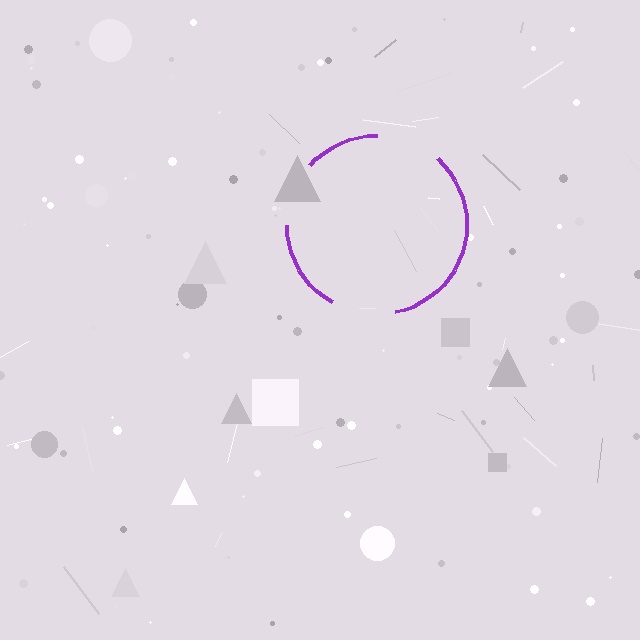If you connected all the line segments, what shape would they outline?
They would outline a circle.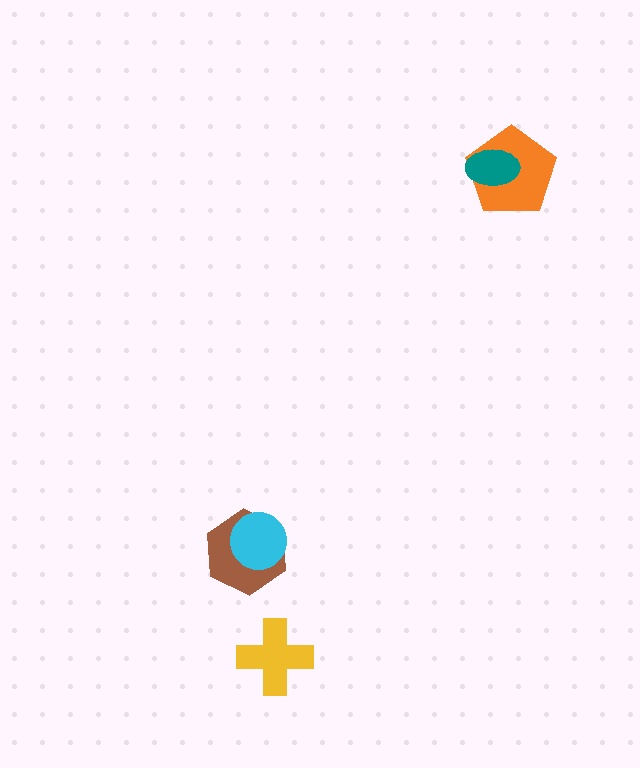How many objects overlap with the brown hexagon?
1 object overlaps with the brown hexagon.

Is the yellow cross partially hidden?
No, no other shape covers it.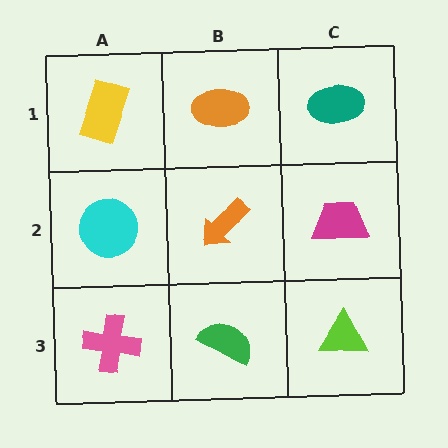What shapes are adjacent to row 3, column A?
A cyan circle (row 2, column A), a green semicircle (row 3, column B).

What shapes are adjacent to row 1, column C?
A magenta trapezoid (row 2, column C), an orange ellipse (row 1, column B).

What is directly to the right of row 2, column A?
An orange arrow.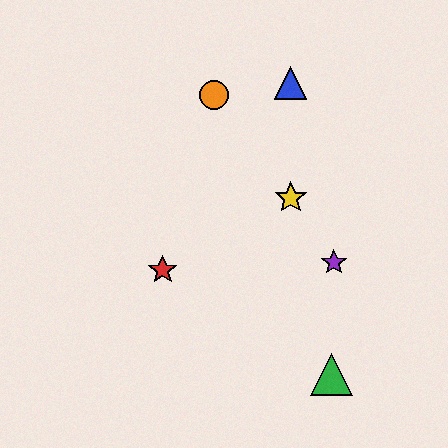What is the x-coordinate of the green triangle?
The green triangle is at x≈331.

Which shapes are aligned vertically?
The blue triangle, the yellow star are aligned vertically.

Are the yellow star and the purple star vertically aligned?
No, the yellow star is at x≈291 and the purple star is at x≈334.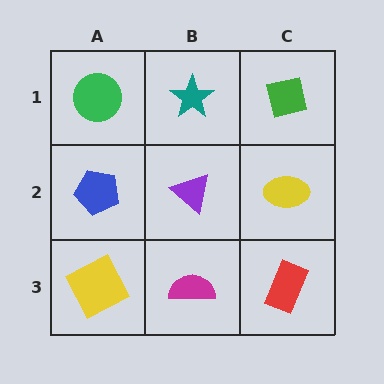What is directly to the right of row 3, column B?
A red rectangle.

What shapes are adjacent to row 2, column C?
A green square (row 1, column C), a red rectangle (row 3, column C), a purple triangle (row 2, column B).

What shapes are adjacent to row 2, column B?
A teal star (row 1, column B), a magenta semicircle (row 3, column B), a blue pentagon (row 2, column A), a yellow ellipse (row 2, column C).